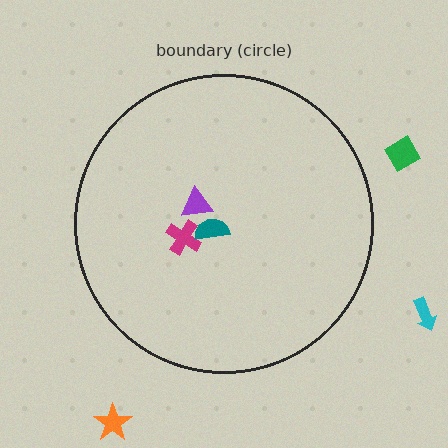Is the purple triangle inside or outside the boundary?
Inside.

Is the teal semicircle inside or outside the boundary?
Inside.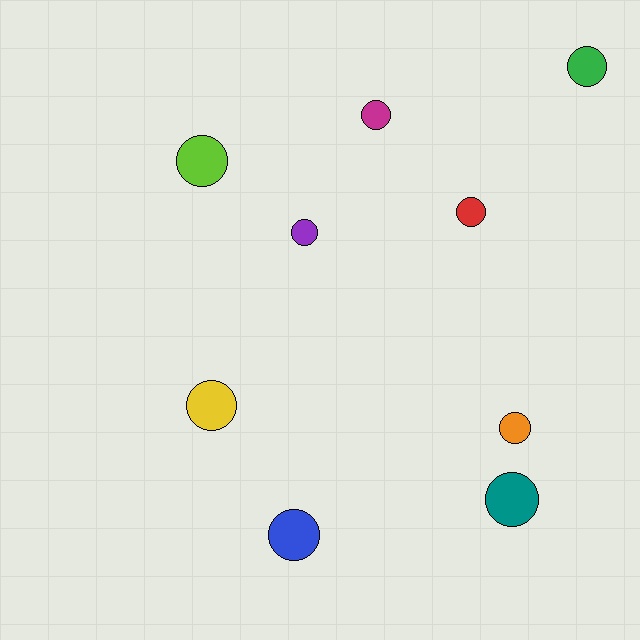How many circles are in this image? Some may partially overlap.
There are 9 circles.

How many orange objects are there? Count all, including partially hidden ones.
There is 1 orange object.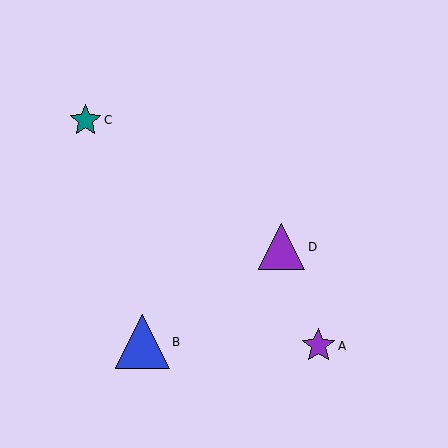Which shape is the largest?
The blue triangle (labeled B) is the largest.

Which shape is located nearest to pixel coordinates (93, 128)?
The teal star (labeled C) at (85, 120) is nearest to that location.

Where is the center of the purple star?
The center of the purple star is at (318, 346).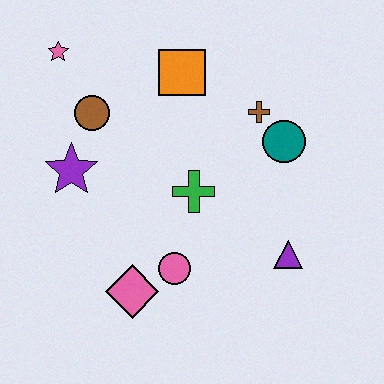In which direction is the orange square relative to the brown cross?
The orange square is to the left of the brown cross.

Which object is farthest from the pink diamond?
The pink star is farthest from the pink diamond.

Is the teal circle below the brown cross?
Yes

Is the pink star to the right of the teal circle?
No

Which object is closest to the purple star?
The brown circle is closest to the purple star.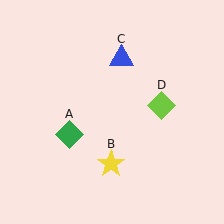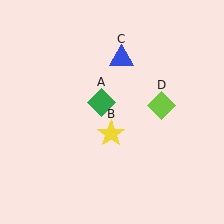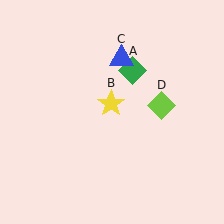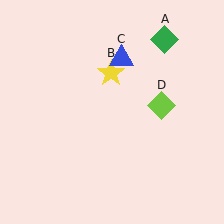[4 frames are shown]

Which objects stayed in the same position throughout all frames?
Blue triangle (object C) and lime diamond (object D) remained stationary.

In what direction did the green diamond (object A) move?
The green diamond (object A) moved up and to the right.